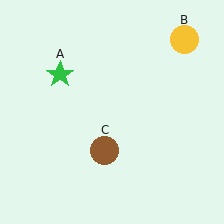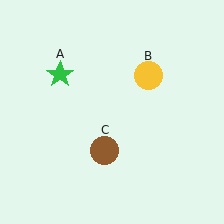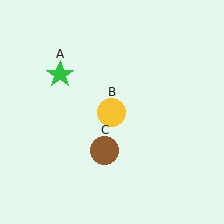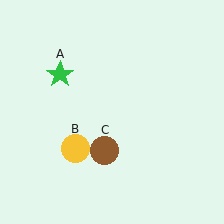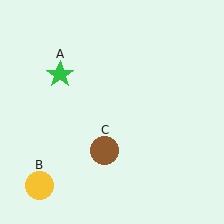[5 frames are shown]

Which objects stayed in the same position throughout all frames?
Green star (object A) and brown circle (object C) remained stationary.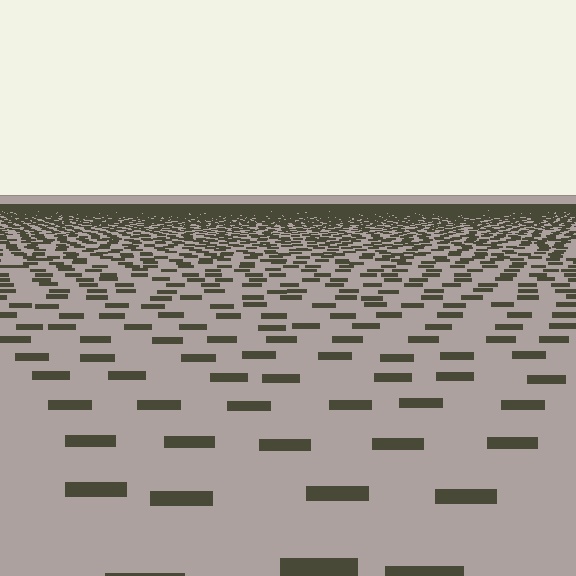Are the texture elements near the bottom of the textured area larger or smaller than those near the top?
Larger. Near the bottom, elements are closer to the viewer and appear at a bigger on-screen size.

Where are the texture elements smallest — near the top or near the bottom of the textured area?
Near the top.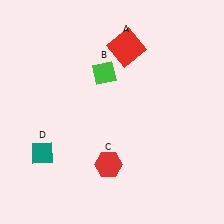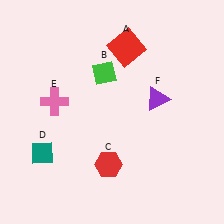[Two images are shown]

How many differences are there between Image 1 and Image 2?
There are 2 differences between the two images.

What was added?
A pink cross (E), a purple triangle (F) were added in Image 2.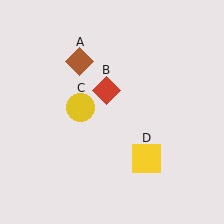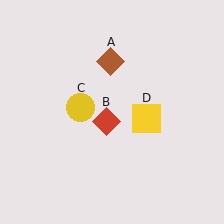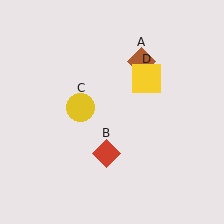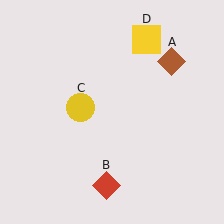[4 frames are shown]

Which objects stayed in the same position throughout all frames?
Yellow circle (object C) remained stationary.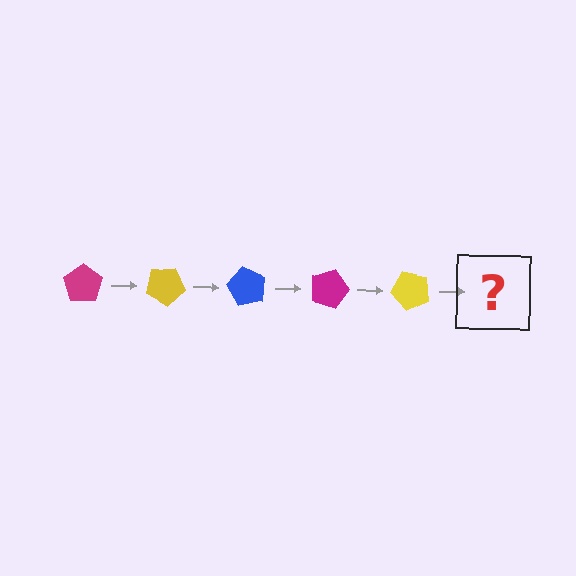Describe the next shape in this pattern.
It should be a blue pentagon, rotated 150 degrees from the start.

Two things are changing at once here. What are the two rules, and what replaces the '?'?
The two rules are that it rotates 30 degrees each step and the color cycles through magenta, yellow, and blue. The '?' should be a blue pentagon, rotated 150 degrees from the start.